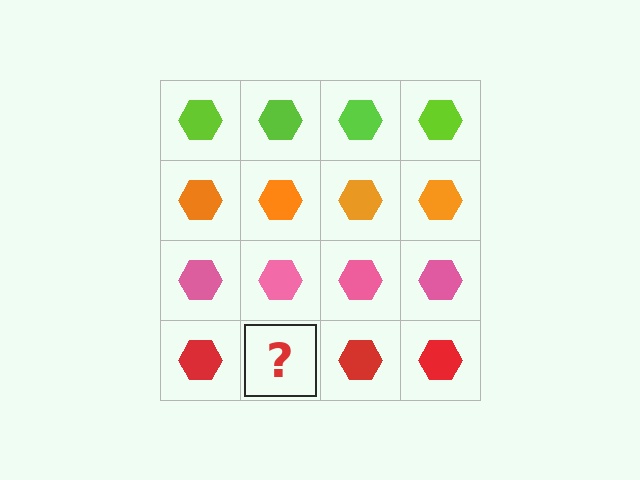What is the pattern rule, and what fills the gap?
The rule is that each row has a consistent color. The gap should be filled with a red hexagon.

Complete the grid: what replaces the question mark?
The question mark should be replaced with a red hexagon.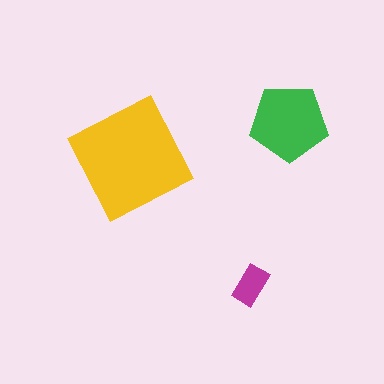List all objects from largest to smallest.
The yellow square, the green pentagon, the magenta rectangle.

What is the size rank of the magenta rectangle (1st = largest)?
3rd.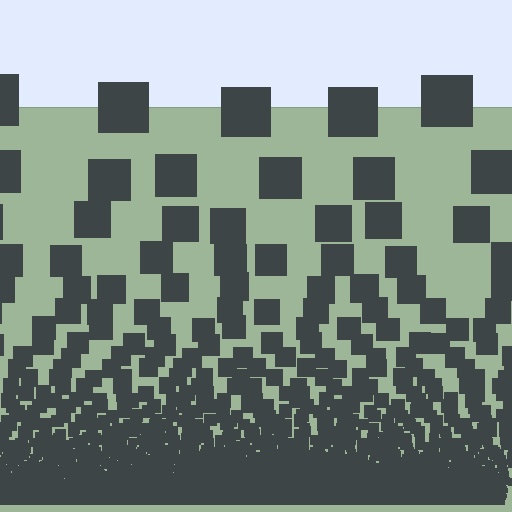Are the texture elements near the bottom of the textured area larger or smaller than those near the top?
Smaller. The gradient is inverted — elements near the bottom are smaller and denser.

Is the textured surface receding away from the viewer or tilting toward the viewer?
The surface appears to tilt toward the viewer. Texture elements get larger and sparser toward the top.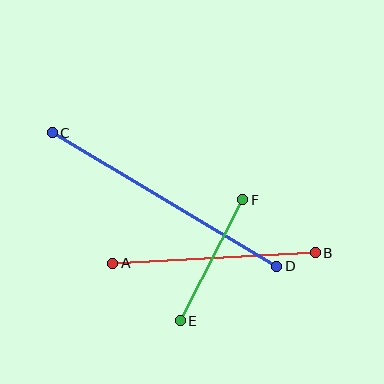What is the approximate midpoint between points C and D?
The midpoint is at approximately (164, 200) pixels.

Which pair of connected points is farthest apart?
Points C and D are farthest apart.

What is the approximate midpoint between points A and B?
The midpoint is at approximately (214, 258) pixels.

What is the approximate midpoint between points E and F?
The midpoint is at approximately (212, 260) pixels.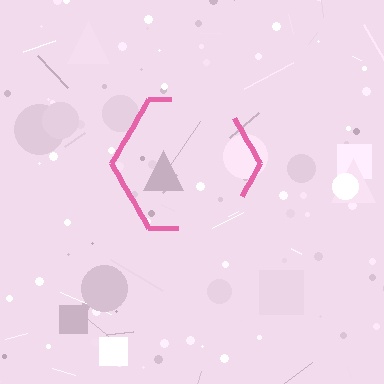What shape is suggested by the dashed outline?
The dashed outline suggests a hexagon.